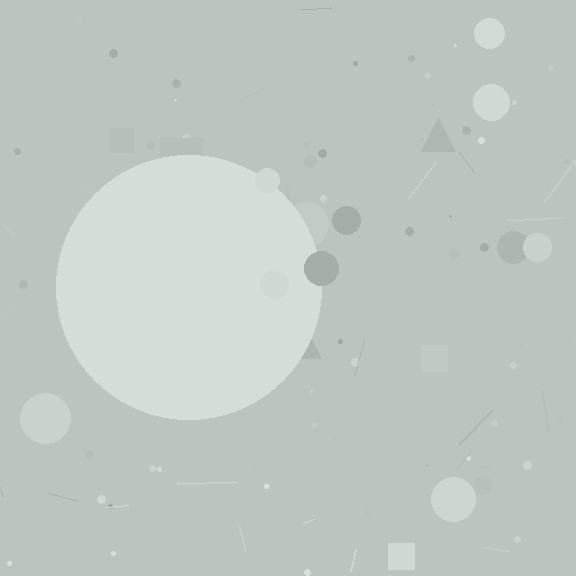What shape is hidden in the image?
A circle is hidden in the image.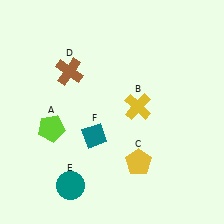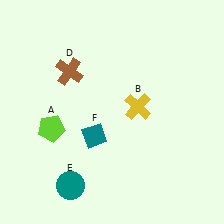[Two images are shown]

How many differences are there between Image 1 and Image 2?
There is 1 difference between the two images.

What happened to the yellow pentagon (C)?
The yellow pentagon (C) was removed in Image 2. It was in the bottom-right area of Image 1.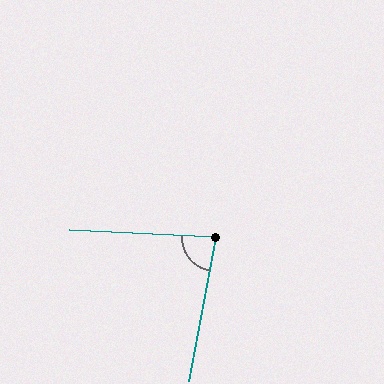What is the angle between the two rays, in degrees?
Approximately 83 degrees.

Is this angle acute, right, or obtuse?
It is acute.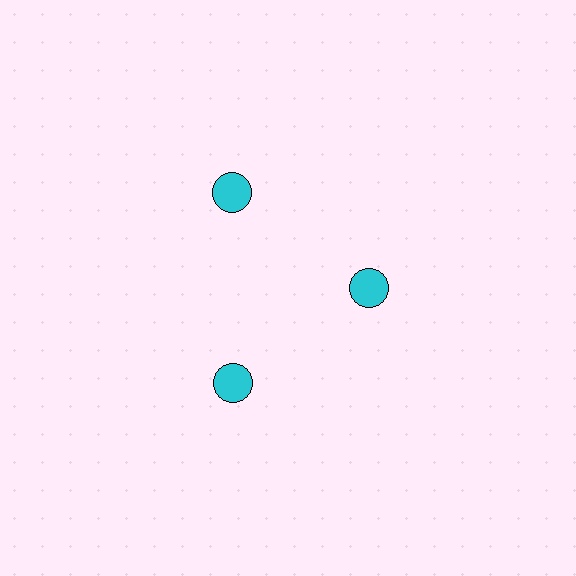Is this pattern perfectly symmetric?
No. The 3 cyan circles are arranged in a ring, but one element near the 3 o'clock position is pulled inward toward the center, breaking the 3-fold rotational symmetry.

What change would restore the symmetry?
The symmetry would be restored by moving it outward, back onto the ring so that all 3 circles sit at equal angles and equal distance from the center.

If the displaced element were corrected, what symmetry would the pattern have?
It would have 3-fold rotational symmetry — the pattern would map onto itself every 120 degrees.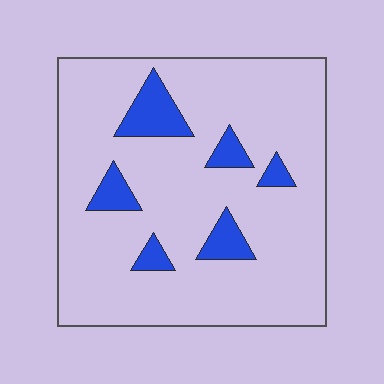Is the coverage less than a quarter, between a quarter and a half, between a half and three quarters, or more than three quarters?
Less than a quarter.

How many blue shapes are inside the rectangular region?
6.